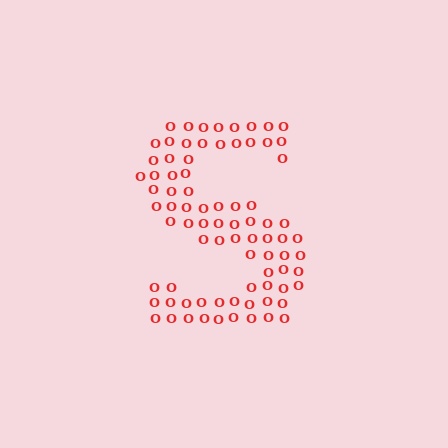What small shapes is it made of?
It is made of small letter O's.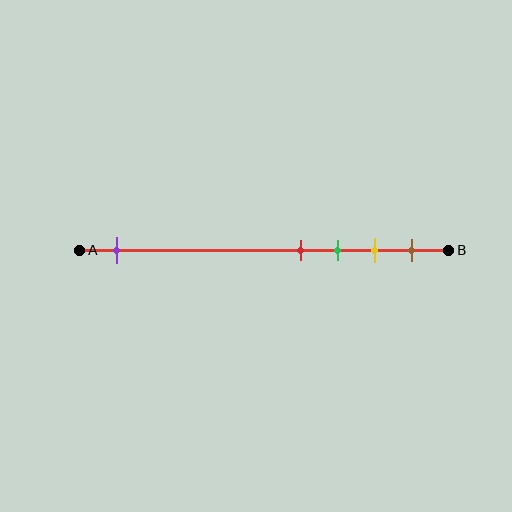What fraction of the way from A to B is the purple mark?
The purple mark is approximately 10% (0.1) of the way from A to B.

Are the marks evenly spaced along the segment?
No, the marks are not evenly spaced.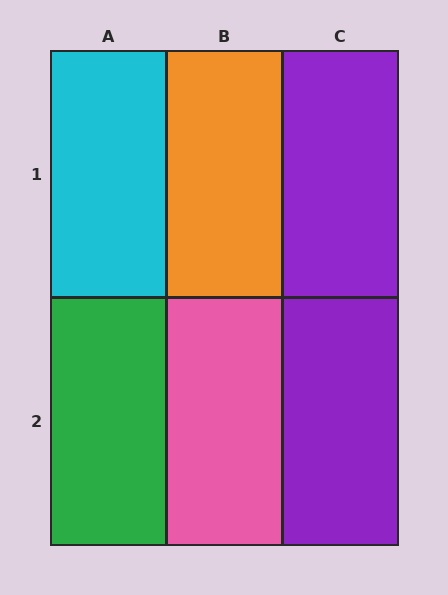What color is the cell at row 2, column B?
Pink.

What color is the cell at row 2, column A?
Green.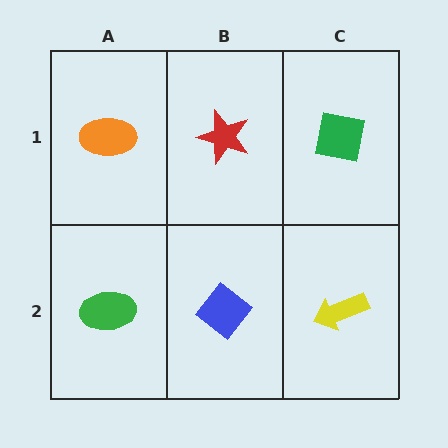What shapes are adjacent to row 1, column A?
A green ellipse (row 2, column A), a red star (row 1, column B).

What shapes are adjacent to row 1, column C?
A yellow arrow (row 2, column C), a red star (row 1, column B).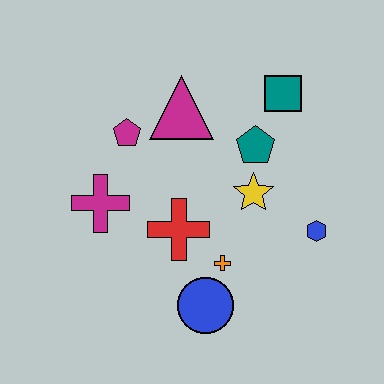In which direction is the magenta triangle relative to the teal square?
The magenta triangle is to the left of the teal square.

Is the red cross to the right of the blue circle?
No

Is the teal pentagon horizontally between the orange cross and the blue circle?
No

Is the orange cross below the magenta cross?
Yes